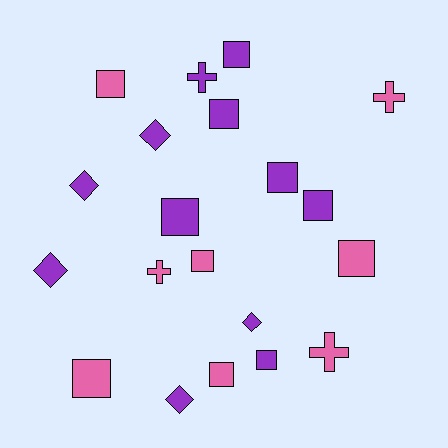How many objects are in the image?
There are 20 objects.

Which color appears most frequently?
Purple, with 12 objects.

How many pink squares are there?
There are 5 pink squares.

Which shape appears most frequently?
Square, with 11 objects.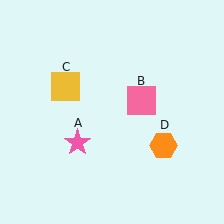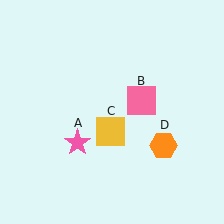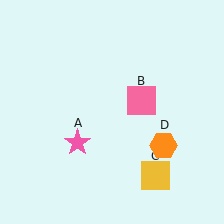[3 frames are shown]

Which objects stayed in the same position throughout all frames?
Pink star (object A) and pink square (object B) and orange hexagon (object D) remained stationary.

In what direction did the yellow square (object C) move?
The yellow square (object C) moved down and to the right.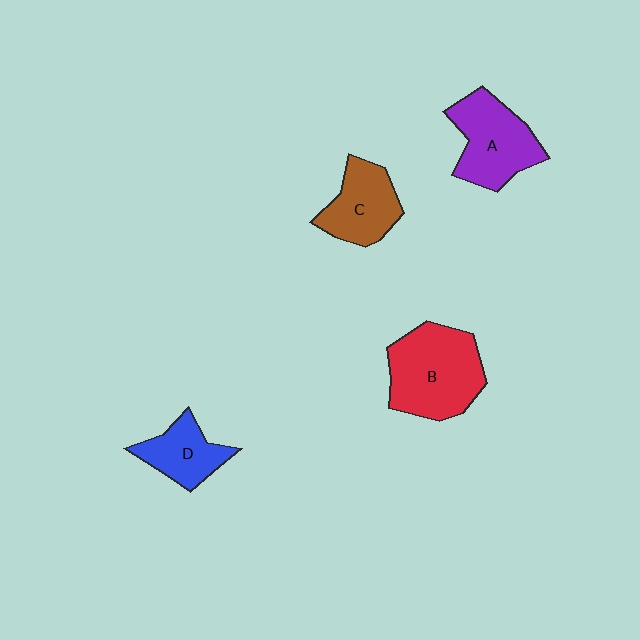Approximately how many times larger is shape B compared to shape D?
Approximately 1.9 times.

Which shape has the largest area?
Shape B (red).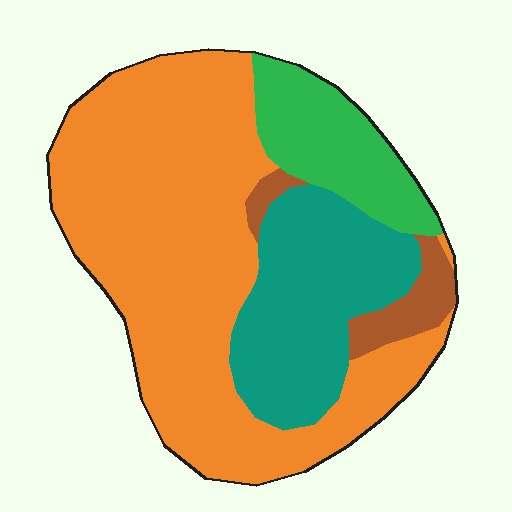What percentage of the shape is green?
Green takes up about one eighth (1/8) of the shape.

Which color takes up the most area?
Orange, at roughly 60%.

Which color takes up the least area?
Brown, at roughly 5%.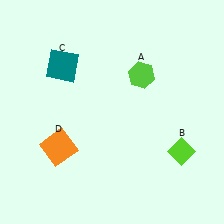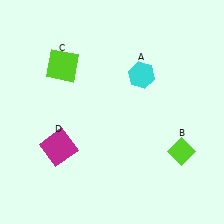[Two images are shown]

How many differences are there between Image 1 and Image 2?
There are 3 differences between the two images.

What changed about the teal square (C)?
In Image 1, C is teal. In Image 2, it changed to lime.